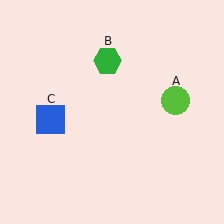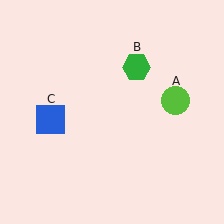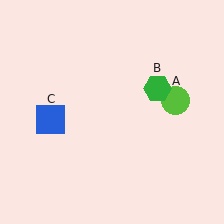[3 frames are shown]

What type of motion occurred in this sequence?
The green hexagon (object B) rotated clockwise around the center of the scene.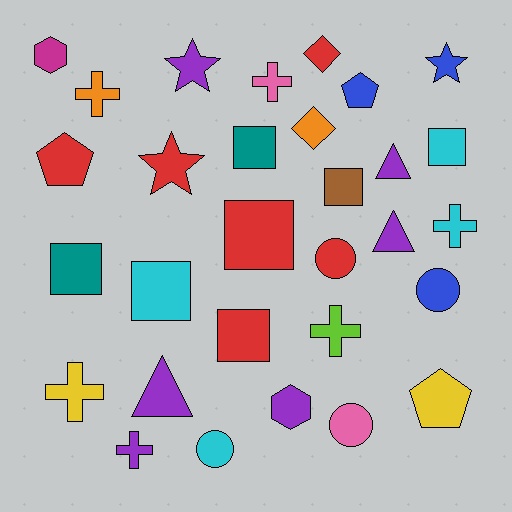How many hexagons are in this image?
There are 2 hexagons.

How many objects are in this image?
There are 30 objects.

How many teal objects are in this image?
There are 2 teal objects.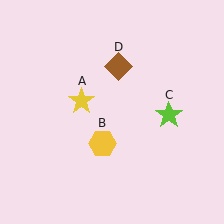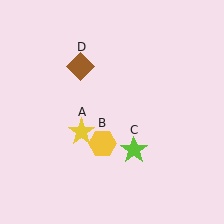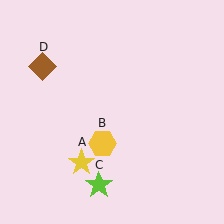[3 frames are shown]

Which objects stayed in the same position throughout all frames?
Yellow hexagon (object B) remained stationary.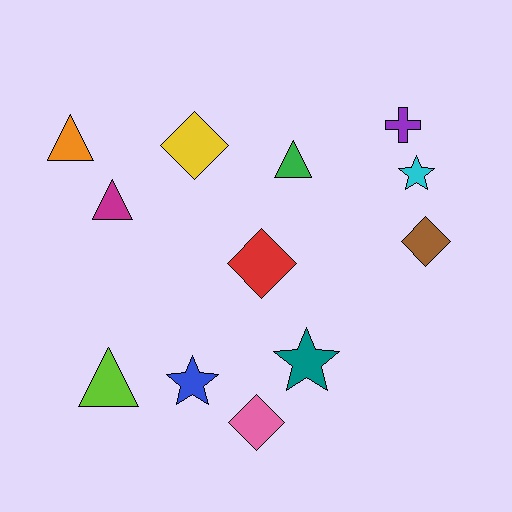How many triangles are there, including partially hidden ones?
There are 4 triangles.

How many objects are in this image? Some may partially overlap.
There are 12 objects.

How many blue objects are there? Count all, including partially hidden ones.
There is 1 blue object.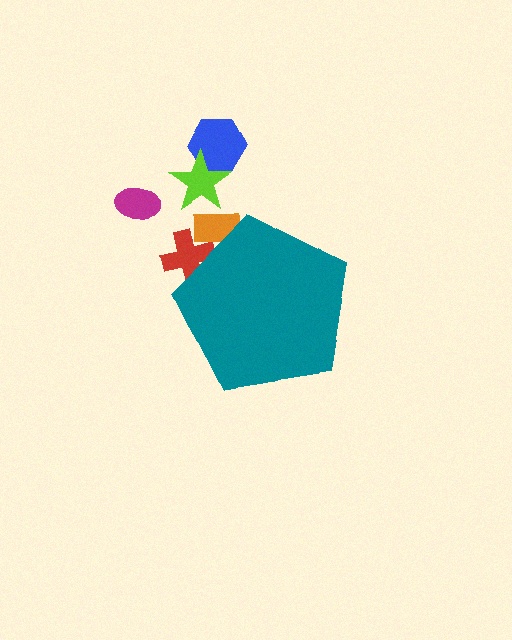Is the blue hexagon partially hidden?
No, the blue hexagon is fully visible.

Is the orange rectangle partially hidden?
Yes, the orange rectangle is partially hidden behind the teal pentagon.